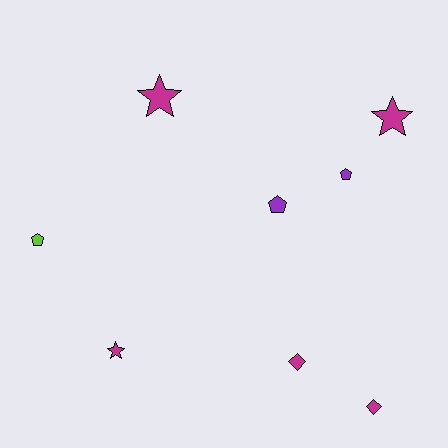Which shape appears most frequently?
Star, with 3 objects.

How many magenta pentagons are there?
There are no magenta pentagons.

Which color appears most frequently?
Magenta, with 5 objects.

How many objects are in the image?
There are 8 objects.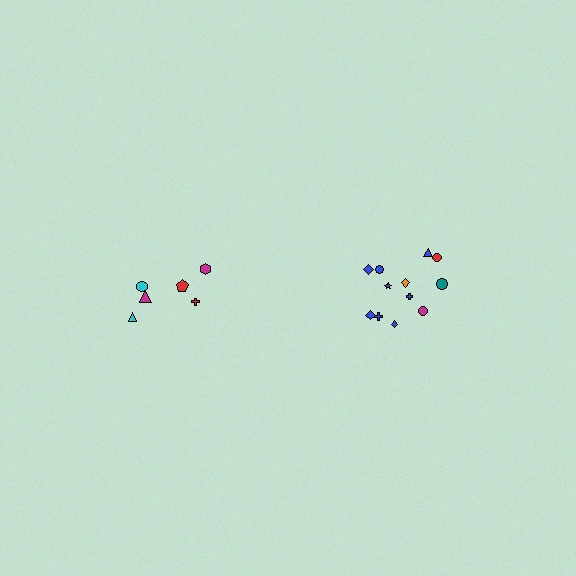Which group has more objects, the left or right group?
The right group.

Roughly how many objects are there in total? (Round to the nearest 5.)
Roughly 20 objects in total.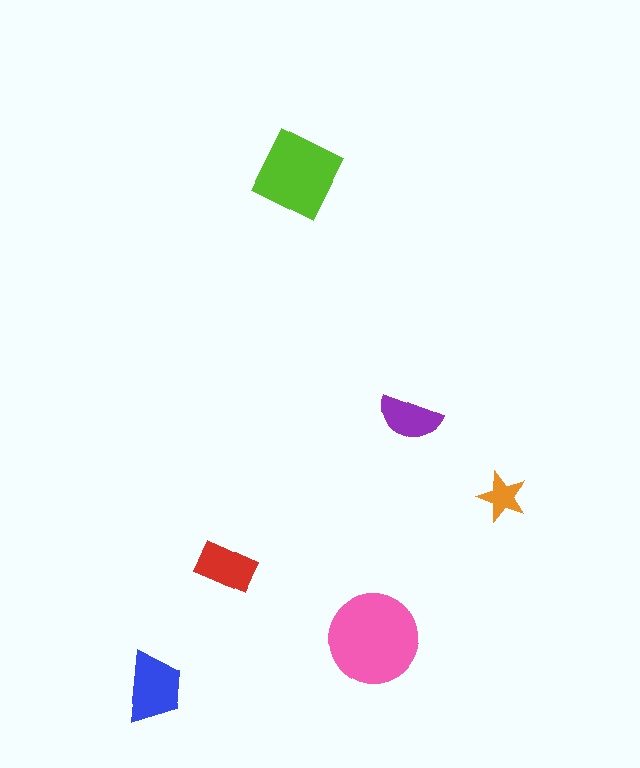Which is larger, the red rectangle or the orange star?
The red rectangle.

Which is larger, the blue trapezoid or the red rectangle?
The blue trapezoid.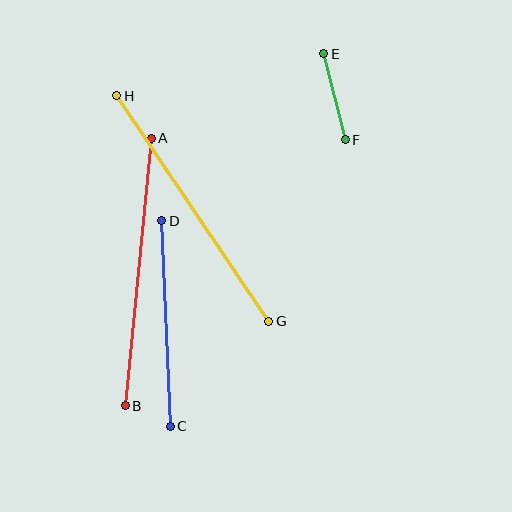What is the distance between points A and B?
The distance is approximately 268 pixels.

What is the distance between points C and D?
The distance is approximately 206 pixels.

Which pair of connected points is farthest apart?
Points G and H are farthest apart.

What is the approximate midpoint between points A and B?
The midpoint is at approximately (138, 272) pixels.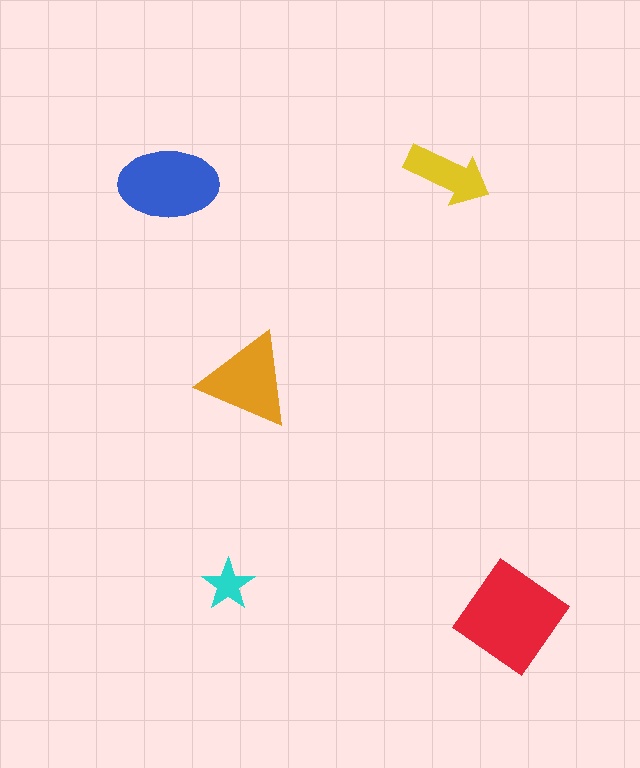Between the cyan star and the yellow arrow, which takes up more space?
The yellow arrow.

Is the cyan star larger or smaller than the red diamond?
Smaller.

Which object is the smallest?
The cyan star.